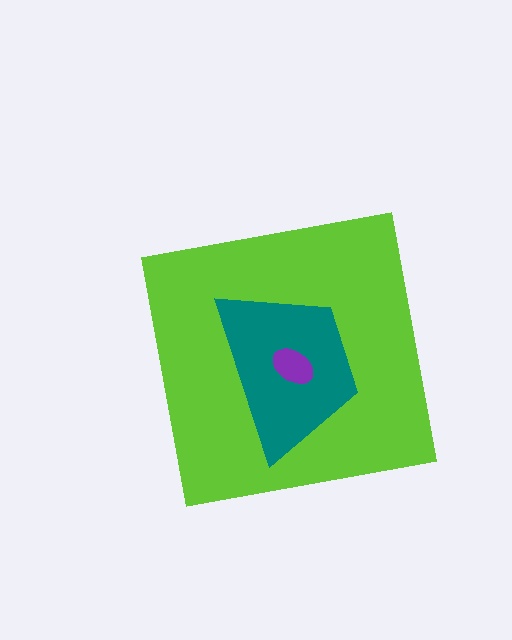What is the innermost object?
The purple ellipse.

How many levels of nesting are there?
3.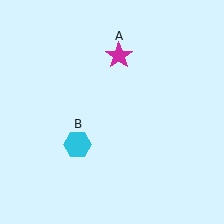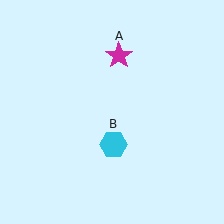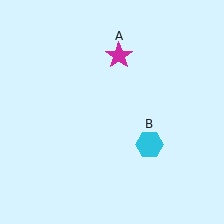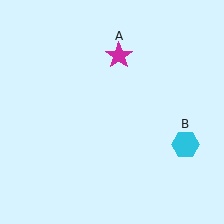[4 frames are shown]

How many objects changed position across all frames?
1 object changed position: cyan hexagon (object B).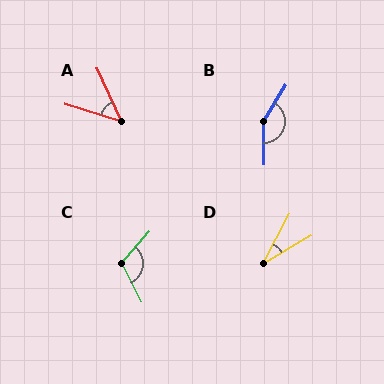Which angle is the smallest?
D, at approximately 31 degrees.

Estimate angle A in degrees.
Approximately 48 degrees.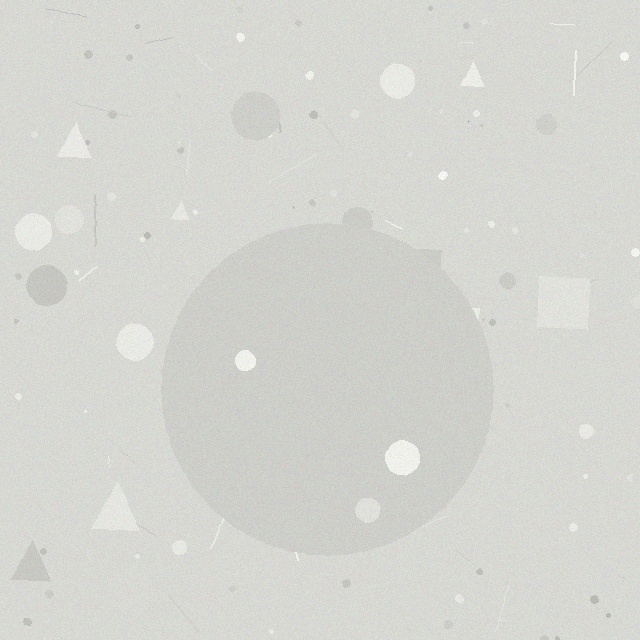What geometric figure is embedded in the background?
A circle is embedded in the background.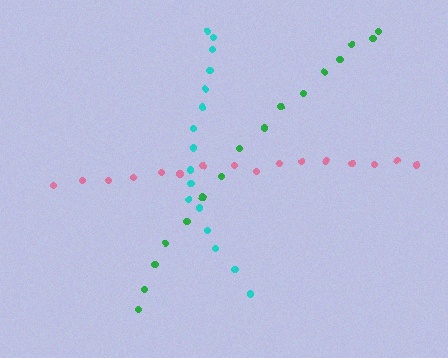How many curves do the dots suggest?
There are 3 distinct paths.